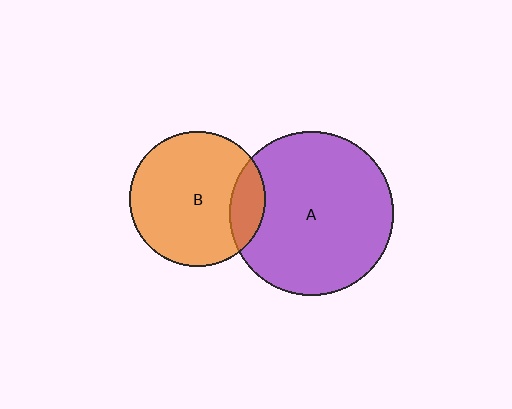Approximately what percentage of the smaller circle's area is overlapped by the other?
Approximately 15%.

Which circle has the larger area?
Circle A (purple).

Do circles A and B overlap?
Yes.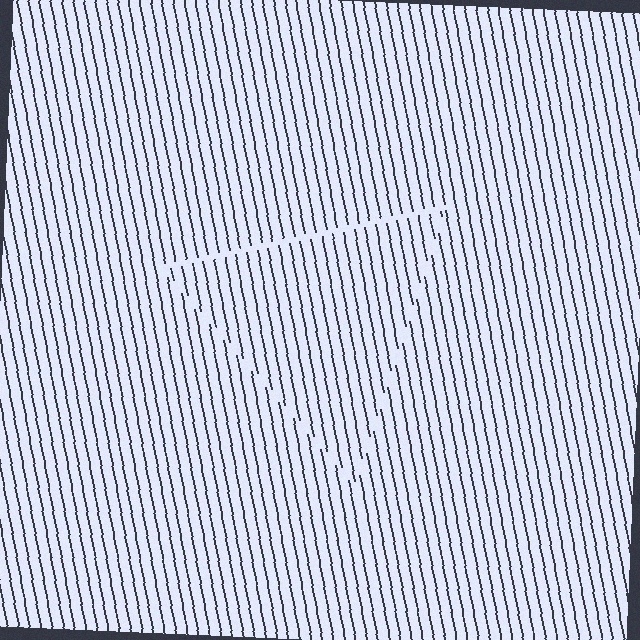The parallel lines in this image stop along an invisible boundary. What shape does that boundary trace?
An illusory triangle. The interior of the shape contains the same grating, shifted by half a period — the contour is defined by the phase discontinuity where line-ends from the inner and outer gratings abut.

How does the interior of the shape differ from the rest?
The interior of the shape contains the same grating, shifted by half a period — the contour is defined by the phase discontinuity where line-ends from the inner and outer gratings abut.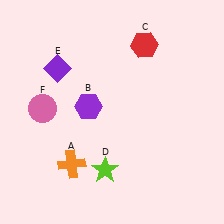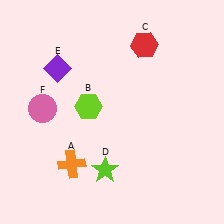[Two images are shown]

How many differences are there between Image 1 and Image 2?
There is 1 difference between the two images.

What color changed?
The hexagon (B) changed from purple in Image 1 to lime in Image 2.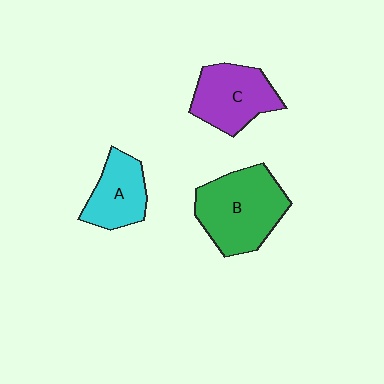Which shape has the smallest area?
Shape A (cyan).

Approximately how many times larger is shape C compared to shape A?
Approximately 1.3 times.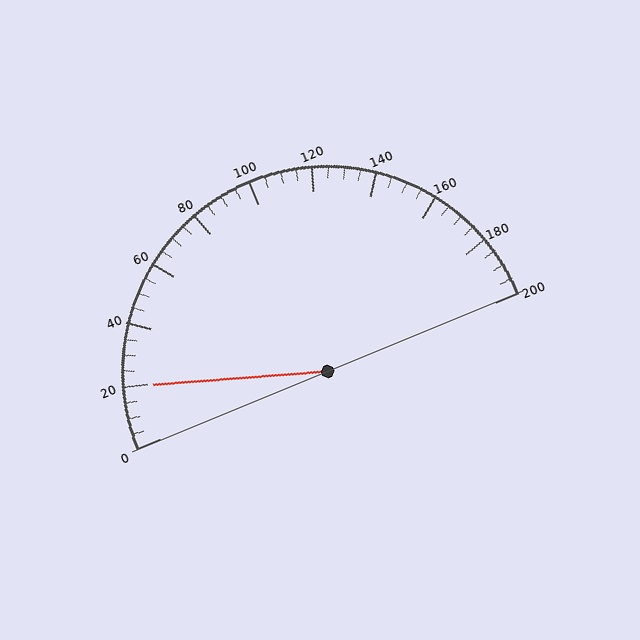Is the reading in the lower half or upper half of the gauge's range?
The reading is in the lower half of the range (0 to 200).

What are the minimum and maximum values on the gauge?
The gauge ranges from 0 to 200.